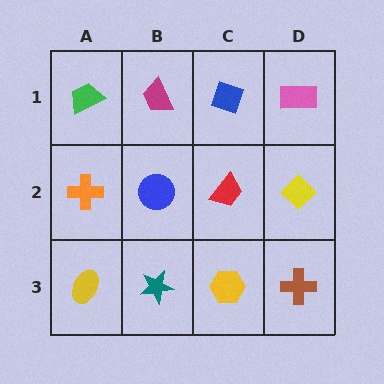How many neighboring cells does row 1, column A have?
2.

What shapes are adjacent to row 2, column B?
A magenta trapezoid (row 1, column B), a teal star (row 3, column B), an orange cross (row 2, column A), a red trapezoid (row 2, column C).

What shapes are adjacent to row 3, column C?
A red trapezoid (row 2, column C), a teal star (row 3, column B), a brown cross (row 3, column D).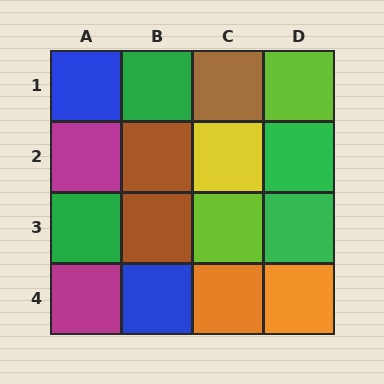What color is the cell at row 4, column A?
Magenta.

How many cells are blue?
2 cells are blue.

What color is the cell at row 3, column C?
Lime.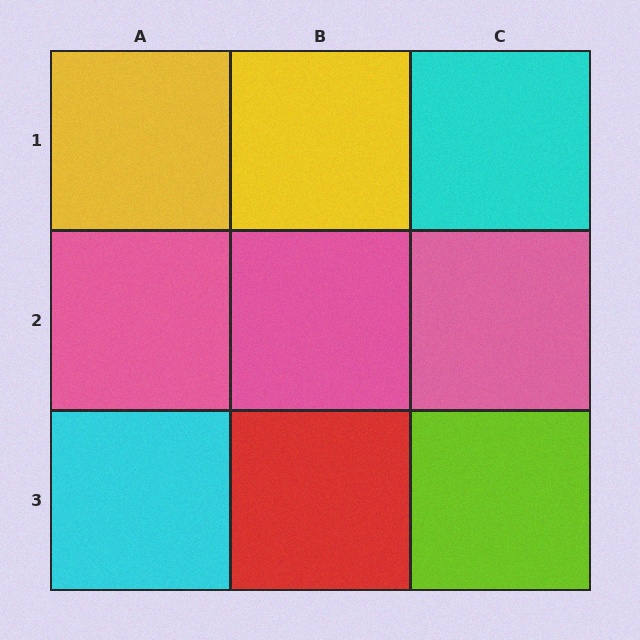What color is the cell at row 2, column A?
Pink.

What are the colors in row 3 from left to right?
Cyan, red, lime.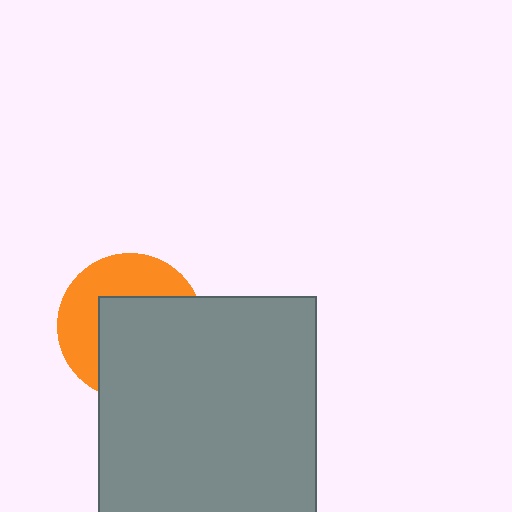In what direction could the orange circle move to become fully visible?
The orange circle could move toward the upper-left. That would shift it out from behind the gray square entirely.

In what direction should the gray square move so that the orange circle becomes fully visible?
The gray square should move toward the lower-right. That is the shortest direction to clear the overlap and leave the orange circle fully visible.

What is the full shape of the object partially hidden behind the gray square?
The partially hidden object is an orange circle.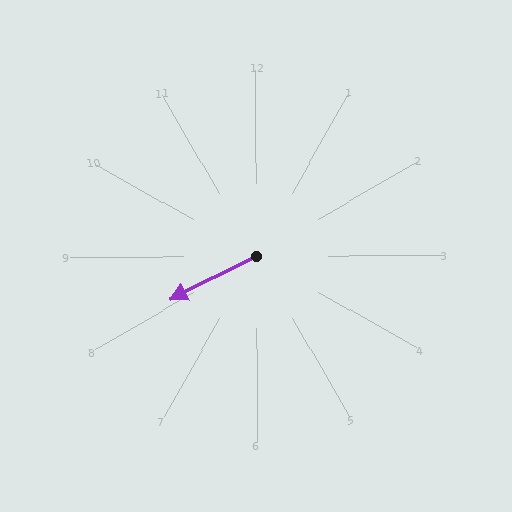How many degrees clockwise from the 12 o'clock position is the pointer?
Approximately 243 degrees.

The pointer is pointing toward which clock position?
Roughly 8 o'clock.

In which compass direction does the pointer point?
Southwest.